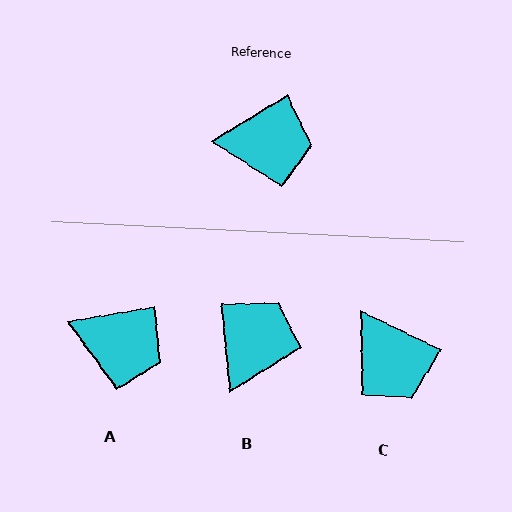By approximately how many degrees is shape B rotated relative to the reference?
Approximately 64 degrees counter-clockwise.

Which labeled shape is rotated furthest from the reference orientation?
B, about 64 degrees away.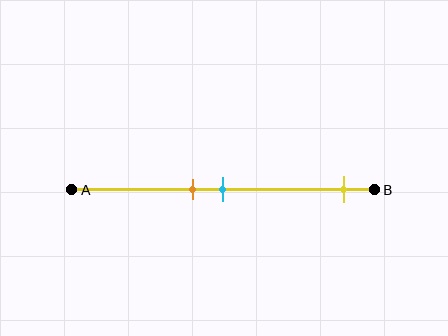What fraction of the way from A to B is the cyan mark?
The cyan mark is approximately 50% (0.5) of the way from A to B.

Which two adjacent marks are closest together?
The orange and cyan marks are the closest adjacent pair.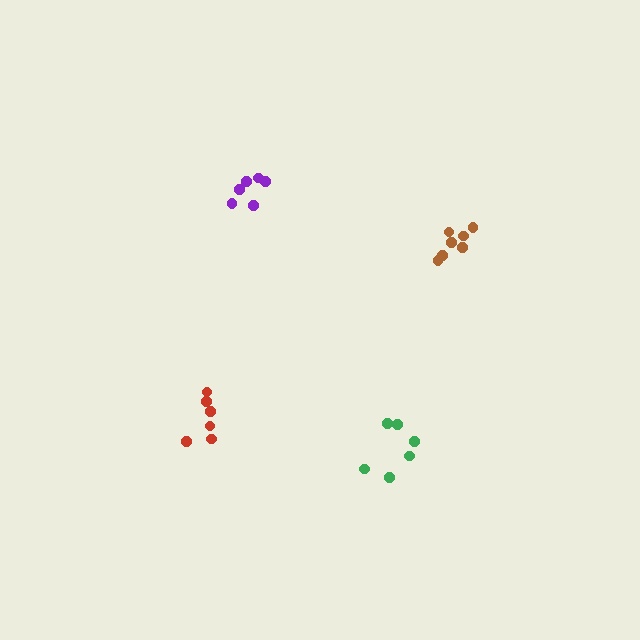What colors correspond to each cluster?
The clusters are colored: brown, red, green, purple.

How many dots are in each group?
Group 1: 7 dots, Group 2: 6 dots, Group 3: 6 dots, Group 4: 6 dots (25 total).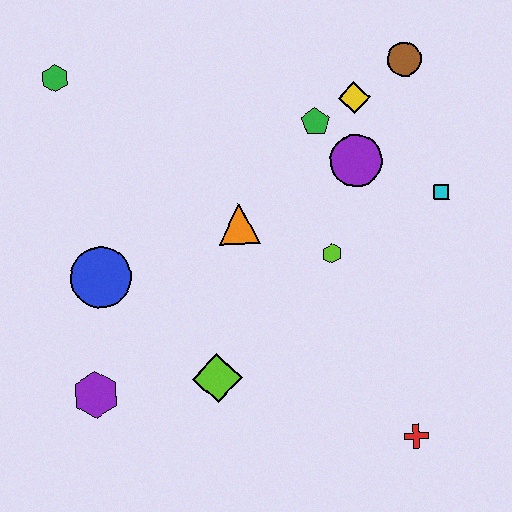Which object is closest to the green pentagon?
The yellow diamond is closest to the green pentagon.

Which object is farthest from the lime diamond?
The brown circle is farthest from the lime diamond.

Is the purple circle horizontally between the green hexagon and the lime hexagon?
No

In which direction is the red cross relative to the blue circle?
The red cross is to the right of the blue circle.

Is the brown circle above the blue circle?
Yes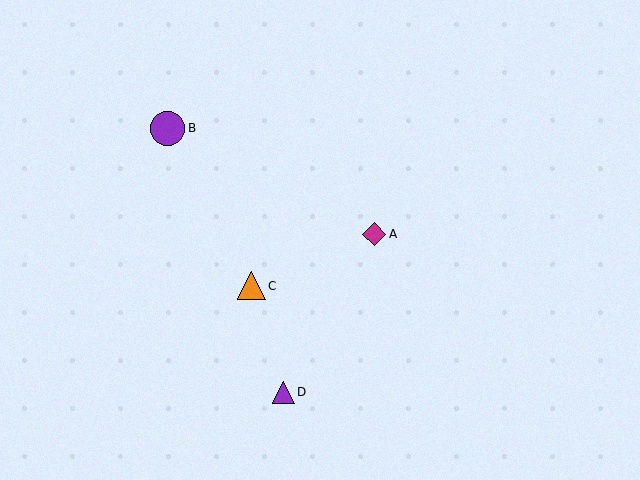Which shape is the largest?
The purple circle (labeled B) is the largest.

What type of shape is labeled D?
Shape D is a purple triangle.